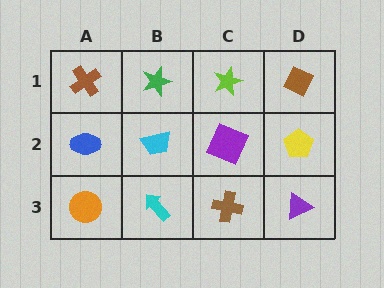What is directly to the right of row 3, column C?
A purple triangle.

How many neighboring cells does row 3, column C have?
3.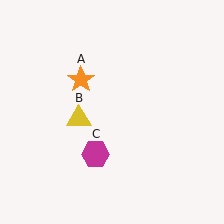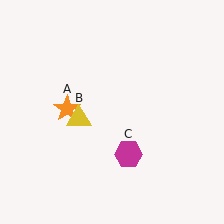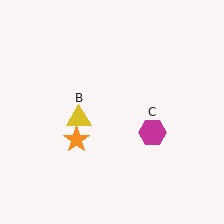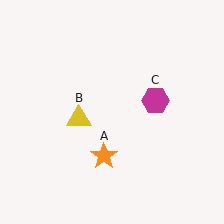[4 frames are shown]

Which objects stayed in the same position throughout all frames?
Yellow triangle (object B) remained stationary.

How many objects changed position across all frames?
2 objects changed position: orange star (object A), magenta hexagon (object C).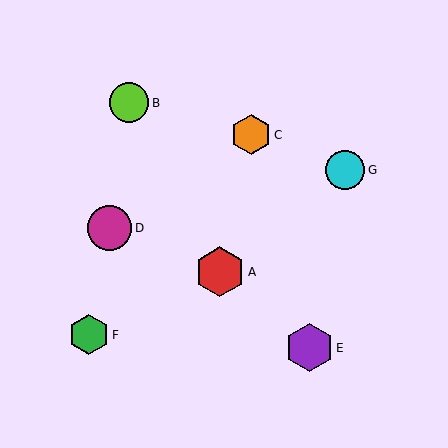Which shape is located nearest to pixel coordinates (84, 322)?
The green hexagon (labeled F) at (89, 335) is nearest to that location.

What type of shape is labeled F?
Shape F is a green hexagon.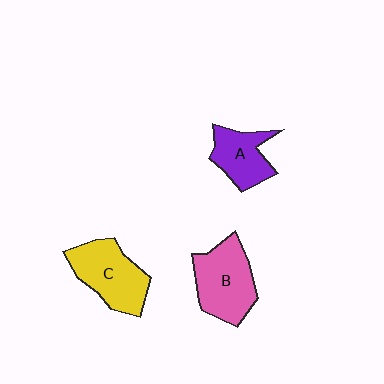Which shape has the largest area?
Shape B (pink).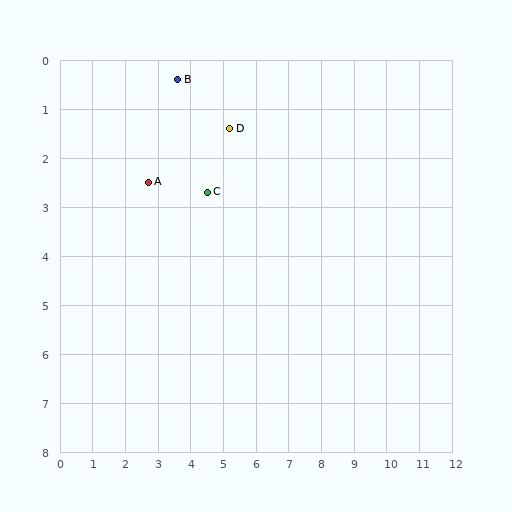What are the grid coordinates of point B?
Point B is at approximately (3.6, 0.4).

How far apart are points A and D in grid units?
Points A and D are about 2.7 grid units apart.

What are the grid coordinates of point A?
Point A is at approximately (2.7, 2.5).